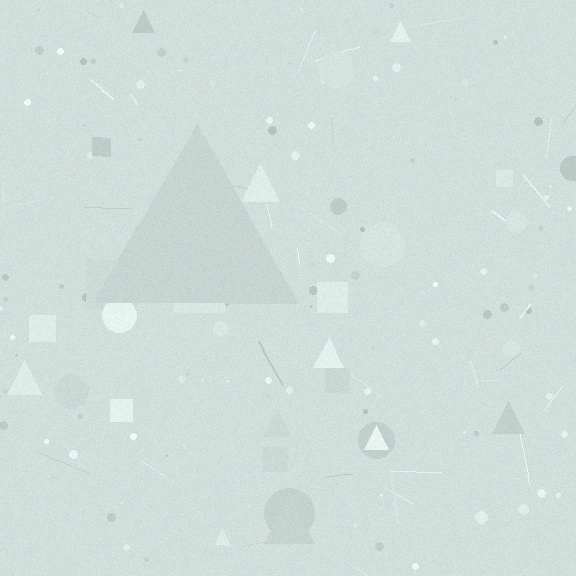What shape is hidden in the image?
A triangle is hidden in the image.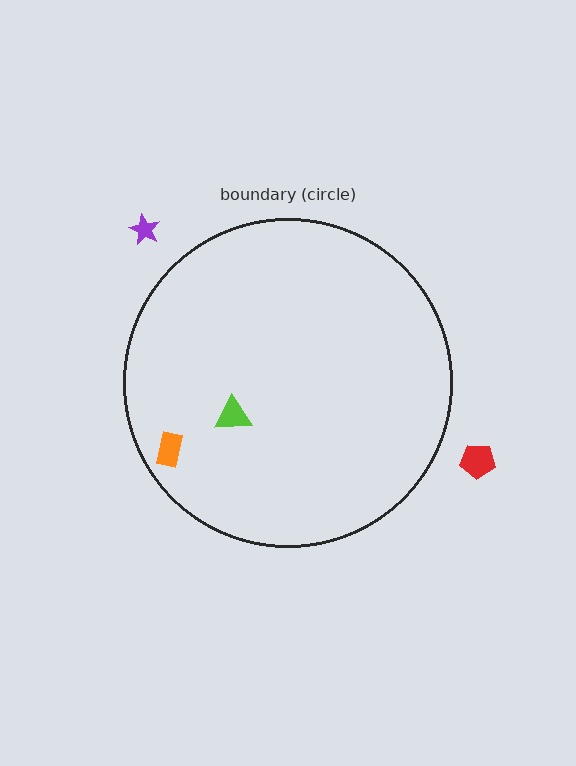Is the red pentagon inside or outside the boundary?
Outside.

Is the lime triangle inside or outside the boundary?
Inside.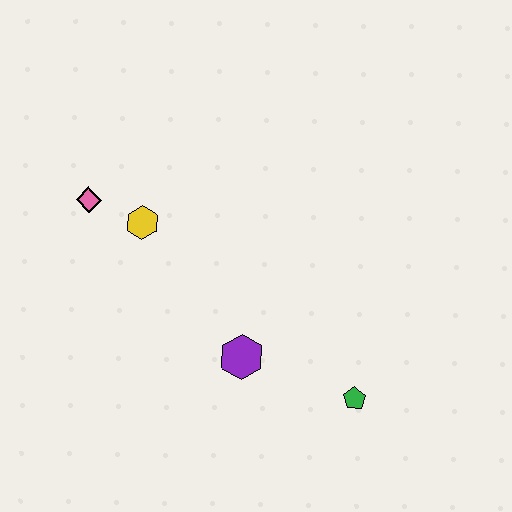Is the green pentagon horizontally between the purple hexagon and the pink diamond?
No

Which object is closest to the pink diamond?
The yellow hexagon is closest to the pink diamond.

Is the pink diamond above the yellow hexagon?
Yes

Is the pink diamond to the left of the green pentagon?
Yes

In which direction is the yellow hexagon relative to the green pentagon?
The yellow hexagon is to the left of the green pentagon.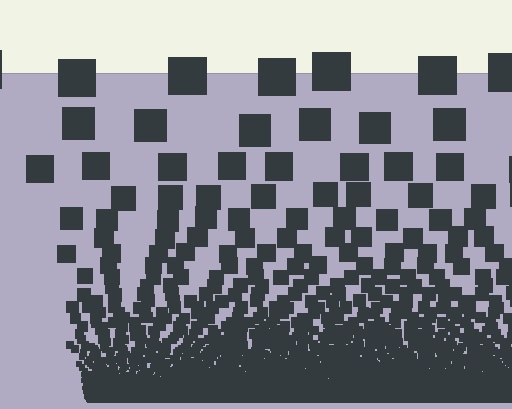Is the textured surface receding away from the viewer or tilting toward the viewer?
The surface appears to tilt toward the viewer. Texture elements get larger and sparser toward the top.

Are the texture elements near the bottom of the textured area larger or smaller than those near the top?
Smaller. The gradient is inverted — elements near the bottom are smaller and denser.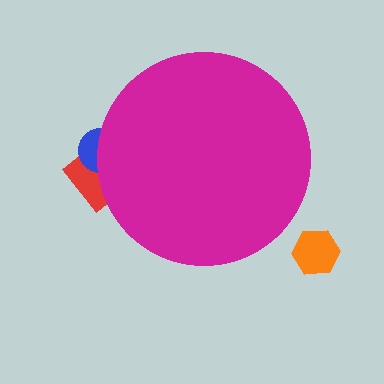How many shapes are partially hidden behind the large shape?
2 shapes are partially hidden.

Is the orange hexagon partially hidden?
No, the orange hexagon is fully visible.